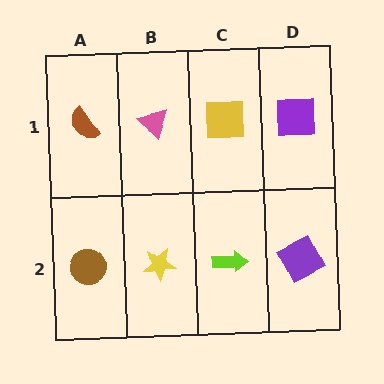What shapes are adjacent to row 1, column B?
A yellow star (row 2, column B), a brown semicircle (row 1, column A), a yellow square (row 1, column C).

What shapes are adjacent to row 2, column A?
A brown semicircle (row 1, column A), a yellow star (row 2, column B).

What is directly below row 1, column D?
A purple square.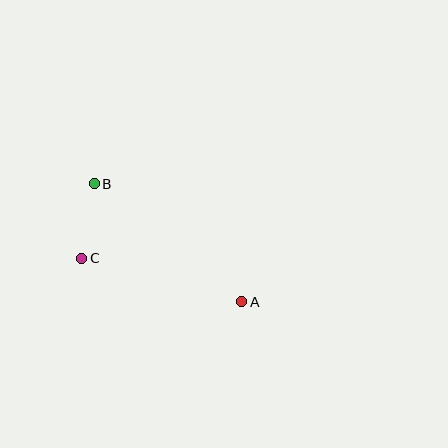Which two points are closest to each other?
Points B and C are closest to each other.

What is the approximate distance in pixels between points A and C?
The distance between A and C is approximately 166 pixels.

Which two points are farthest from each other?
Points A and B are farthest from each other.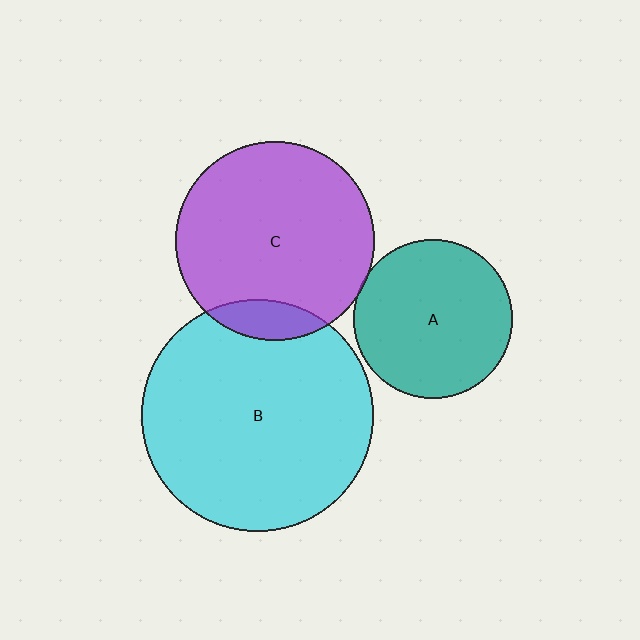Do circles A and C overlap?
Yes.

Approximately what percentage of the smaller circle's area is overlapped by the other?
Approximately 5%.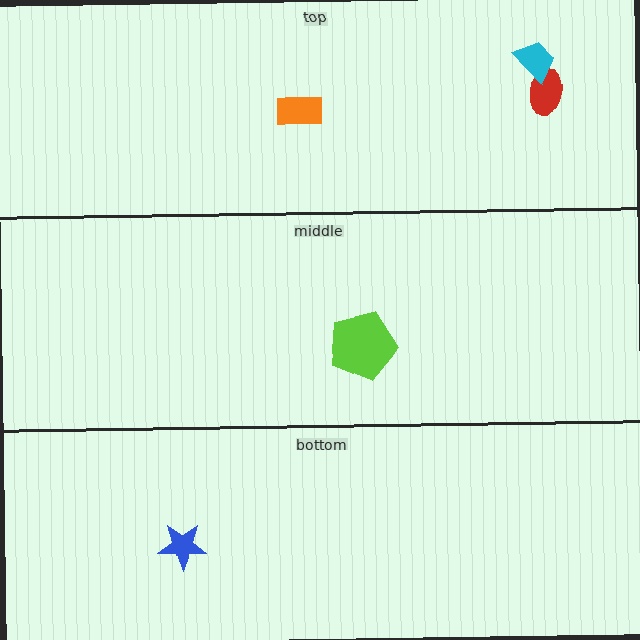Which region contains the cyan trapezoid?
The top region.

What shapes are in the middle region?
The lime pentagon.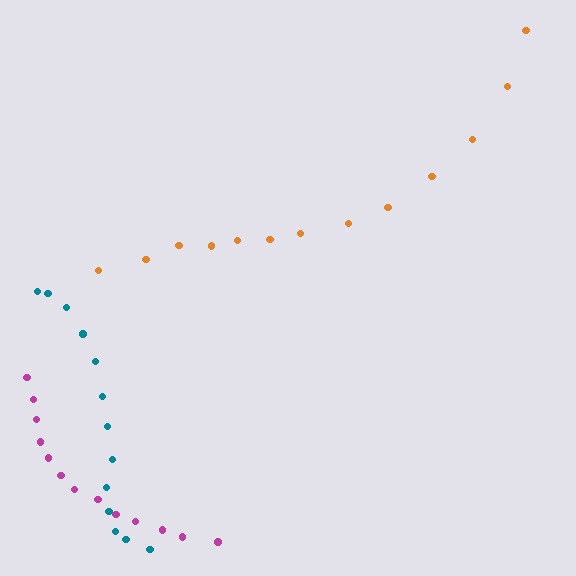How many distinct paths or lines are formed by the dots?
There are 3 distinct paths.